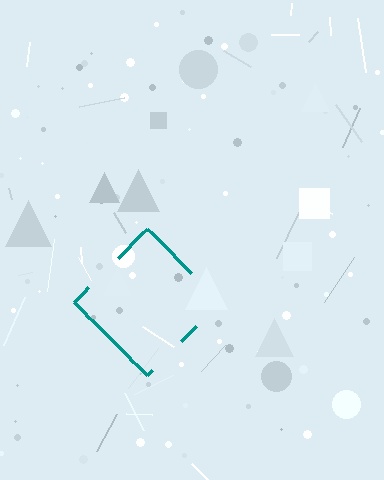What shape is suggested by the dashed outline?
The dashed outline suggests a diamond.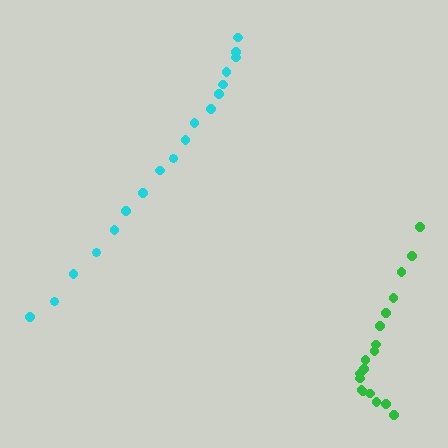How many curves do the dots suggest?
There are 2 distinct paths.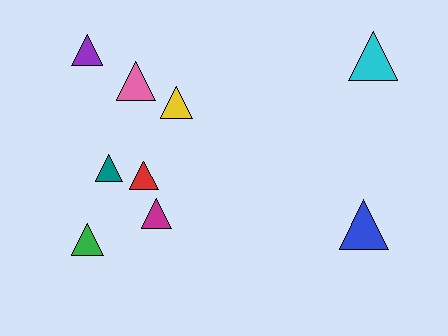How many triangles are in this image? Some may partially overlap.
There are 9 triangles.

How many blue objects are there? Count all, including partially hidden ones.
There is 1 blue object.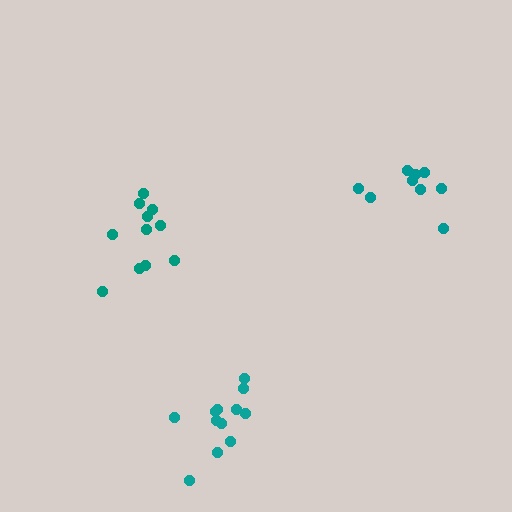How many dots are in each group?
Group 1: 11 dots, Group 2: 12 dots, Group 3: 9 dots (32 total).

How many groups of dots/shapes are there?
There are 3 groups.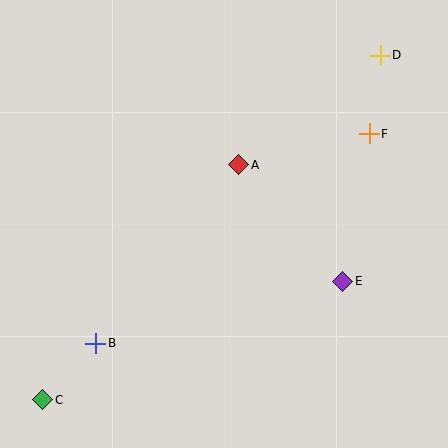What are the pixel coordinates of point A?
Point A is at (239, 165).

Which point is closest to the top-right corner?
Point D is closest to the top-right corner.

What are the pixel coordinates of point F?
Point F is at (369, 134).